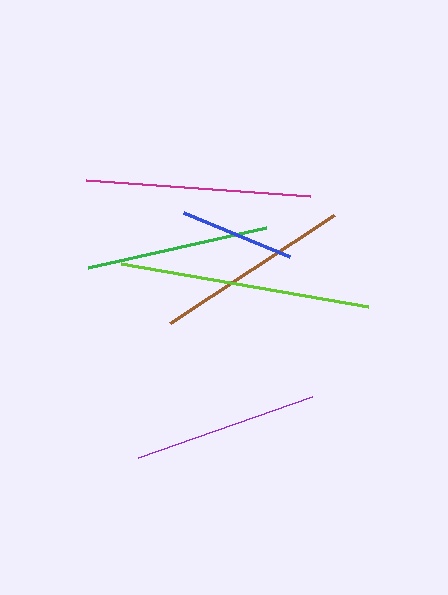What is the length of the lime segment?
The lime segment is approximately 250 pixels long.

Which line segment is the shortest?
The blue line is the shortest at approximately 115 pixels.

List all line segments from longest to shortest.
From longest to shortest: lime, magenta, brown, purple, green, blue.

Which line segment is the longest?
The lime line is the longest at approximately 250 pixels.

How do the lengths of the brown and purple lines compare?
The brown and purple lines are approximately the same length.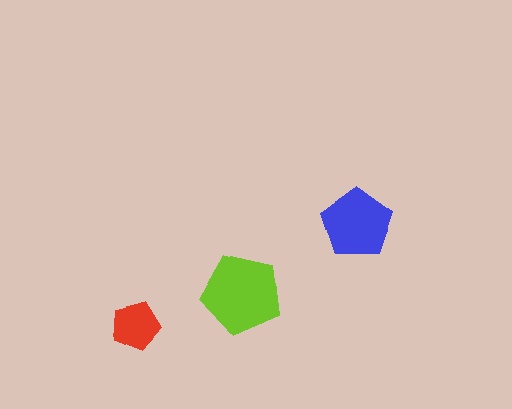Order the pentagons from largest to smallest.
the lime one, the blue one, the red one.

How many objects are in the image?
There are 3 objects in the image.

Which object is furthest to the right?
The blue pentagon is rightmost.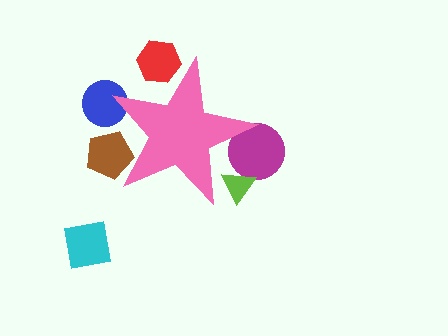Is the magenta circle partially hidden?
Yes, the magenta circle is partially hidden behind the pink star.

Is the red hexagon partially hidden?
Yes, the red hexagon is partially hidden behind the pink star.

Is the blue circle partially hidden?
Yes, the blue circle is partially hidden behind the pink star.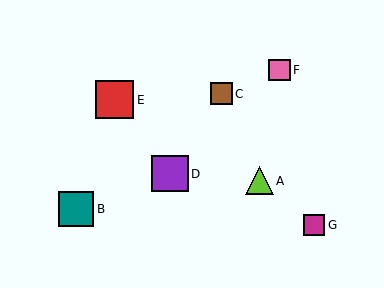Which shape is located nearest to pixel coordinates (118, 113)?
The red square (labeled E) at (115, 100) is nearest to that location.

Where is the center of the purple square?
The center of the purple square is at (170, 174).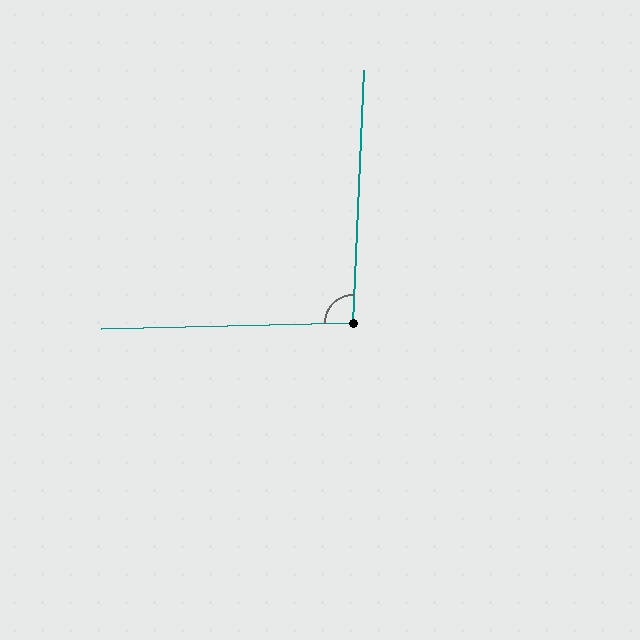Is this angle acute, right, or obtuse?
It is approximately a right angle.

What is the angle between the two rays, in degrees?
Approximately 94 degrees.